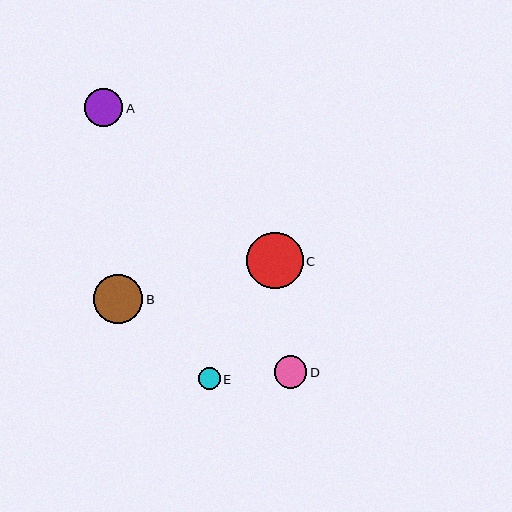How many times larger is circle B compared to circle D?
Circle B is approximately 1.5 times the size of circle D.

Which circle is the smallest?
Circle E is the smallest with a size of approximately 22 pixels.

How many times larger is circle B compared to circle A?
Circle B is approximately 1.3 times the size of circle A.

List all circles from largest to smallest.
From largest to smallest: C, B, A, D, E.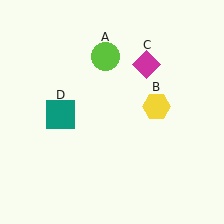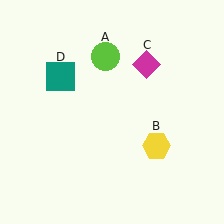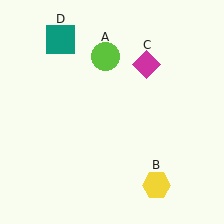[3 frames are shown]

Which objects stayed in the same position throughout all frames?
Lime circle (object A) and magenta diamond (object C) remained stationary.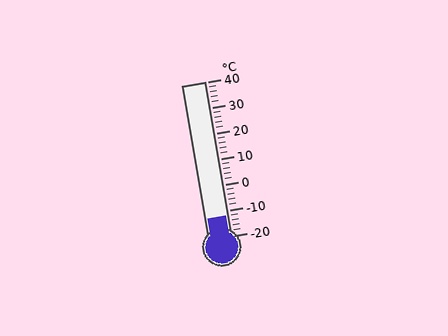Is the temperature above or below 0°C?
The temperature is below 0°C.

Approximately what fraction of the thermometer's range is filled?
The thermometer is filled to approximately 15% of its range.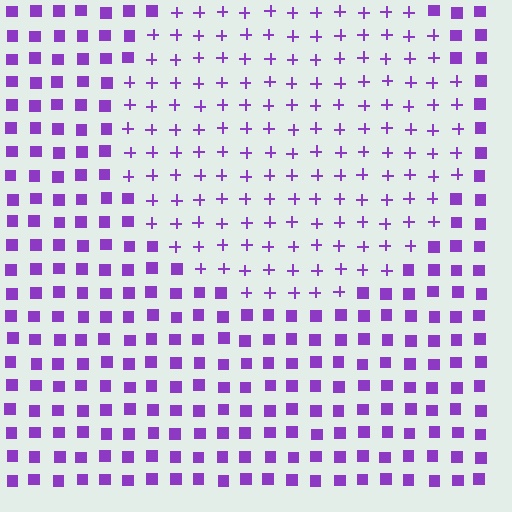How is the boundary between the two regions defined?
The boundary is defined by a change in element shape: plus signs inside vs. squares outside. All elements share the same color and spacing.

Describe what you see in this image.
The image is filled with small purple elements arranged in a uniform grid. A circle-shaped region contains plus signs, while the surrounding area contains squares. The boundary is defined purely by the change in element shape.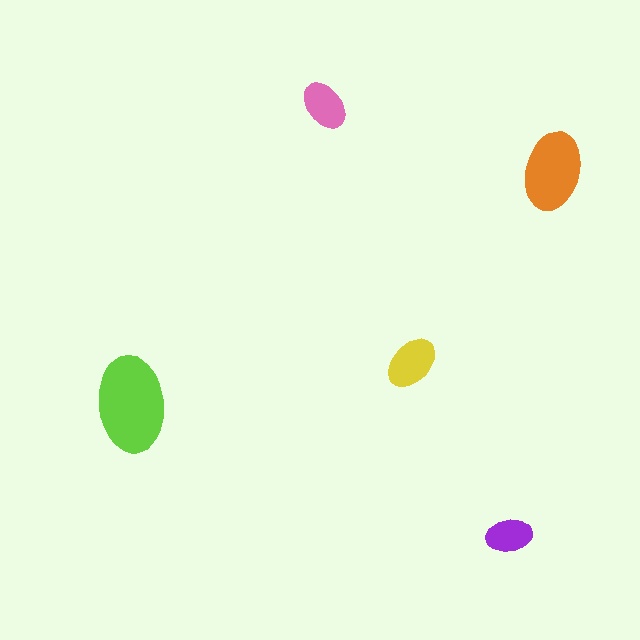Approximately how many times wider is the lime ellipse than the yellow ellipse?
About 2 times wider.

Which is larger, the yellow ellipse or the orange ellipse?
The orange one.